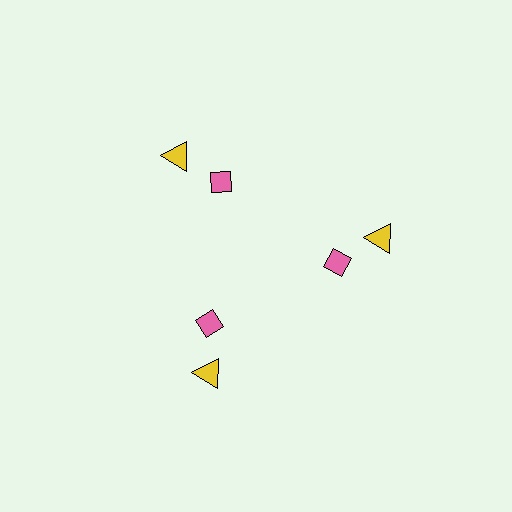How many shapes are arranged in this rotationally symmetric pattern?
There are 6 shapes, arranged in 3 groups of 2.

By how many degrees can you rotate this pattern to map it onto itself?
The pattern maps onto itself every 120 degrees of rotation.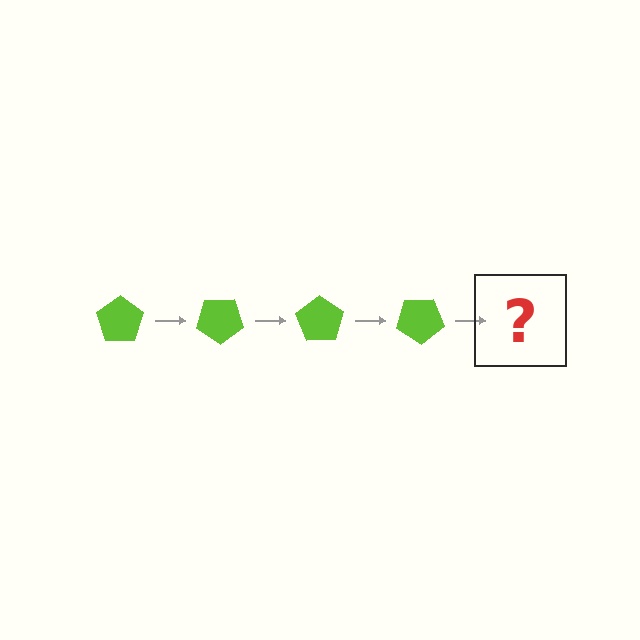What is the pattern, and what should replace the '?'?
The pattern is that the pentagon rotates 35 degrees each step. The '?' should be a lime pentagon rotated 140 degrees.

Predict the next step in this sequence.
The next step is a lime pentagon rotated 140 degrees.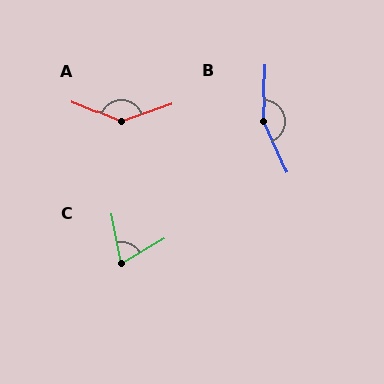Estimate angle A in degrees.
Approximately 138 degrees.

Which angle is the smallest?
C, at approximately 70 degrees.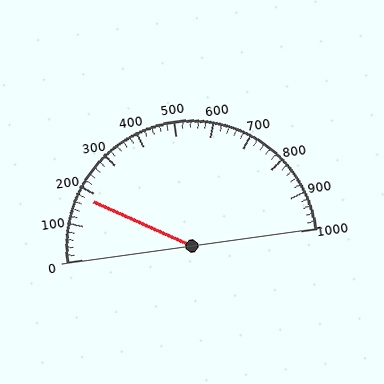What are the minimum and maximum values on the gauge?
The gauge ranges from 0 to 1000.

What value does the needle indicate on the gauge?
The needle indicates approximately 180.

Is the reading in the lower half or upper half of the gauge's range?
The reading is in the lower half of the range (0 to 1000).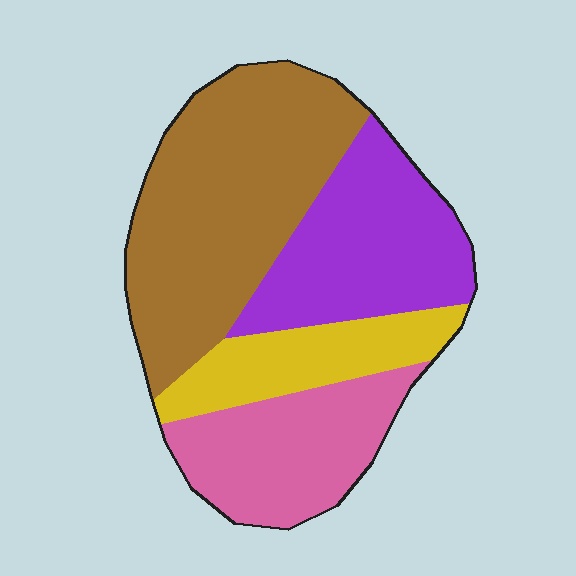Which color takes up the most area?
Brown, at roughly 40%.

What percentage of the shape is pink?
Pink takes up about one fifth (1/5) of the shape.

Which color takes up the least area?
Yellow, at roughly 15%.